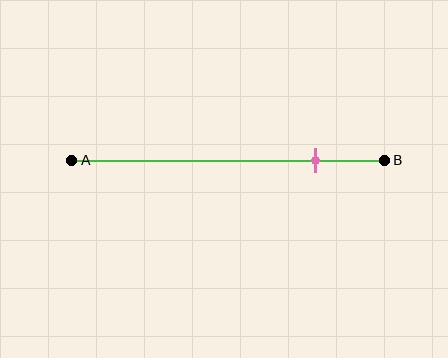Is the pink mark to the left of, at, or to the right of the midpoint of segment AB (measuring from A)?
The pink mark is to the right of the midpoint of segment AB.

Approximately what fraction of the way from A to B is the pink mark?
The pink mark is approximately 80% of the way from A to B.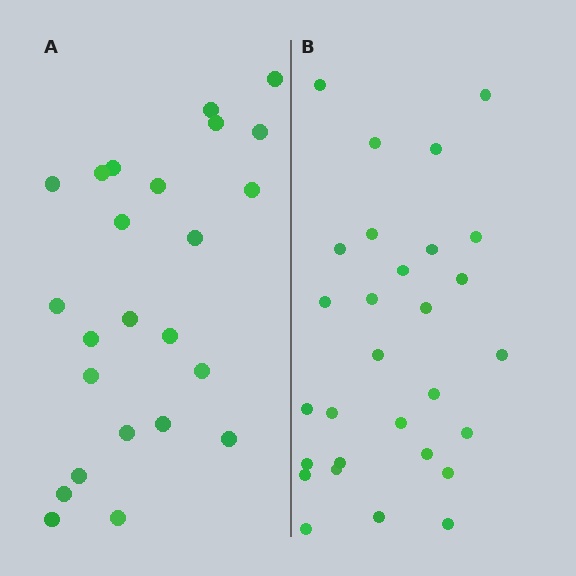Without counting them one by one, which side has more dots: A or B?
Region B (the right region) has more dots.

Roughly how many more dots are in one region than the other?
Region B has about 5 more dots than region A.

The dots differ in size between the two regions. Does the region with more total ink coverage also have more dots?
No. Region A has more total ink coverage because its dots are larger, but region B actually contains more individual dots. Total area can be misleading — the number of items is what matters here.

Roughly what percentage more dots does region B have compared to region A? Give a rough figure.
About 20% more.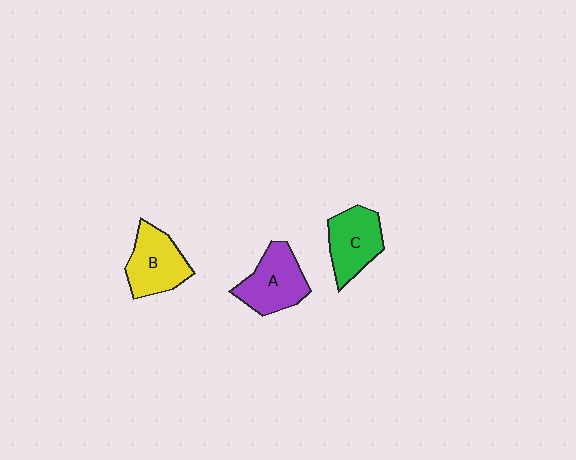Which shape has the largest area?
Shape A (purple).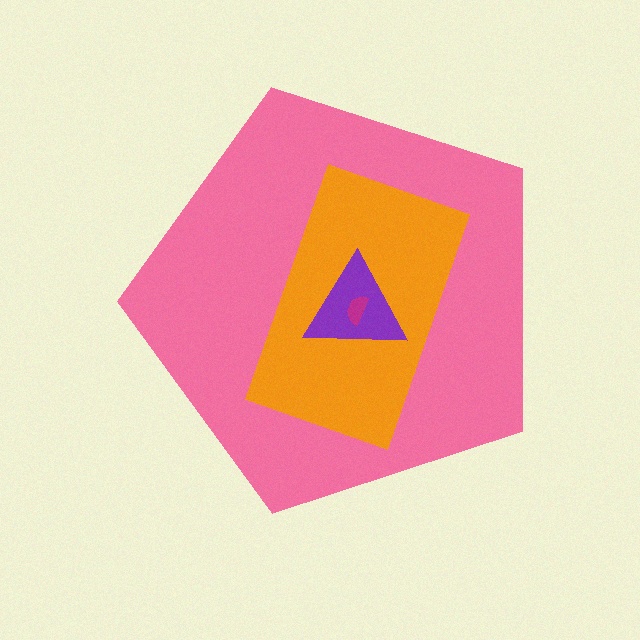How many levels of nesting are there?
4.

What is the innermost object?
The magenta semicircle.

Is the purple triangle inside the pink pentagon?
Yes.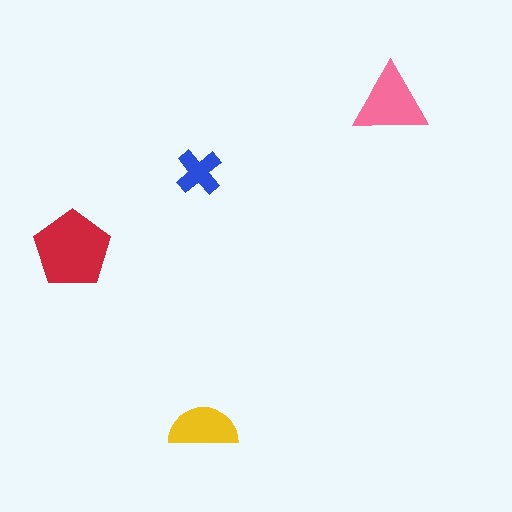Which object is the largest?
The red pentagon.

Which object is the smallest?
The blue cross.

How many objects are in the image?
There are 4 objects in the image.